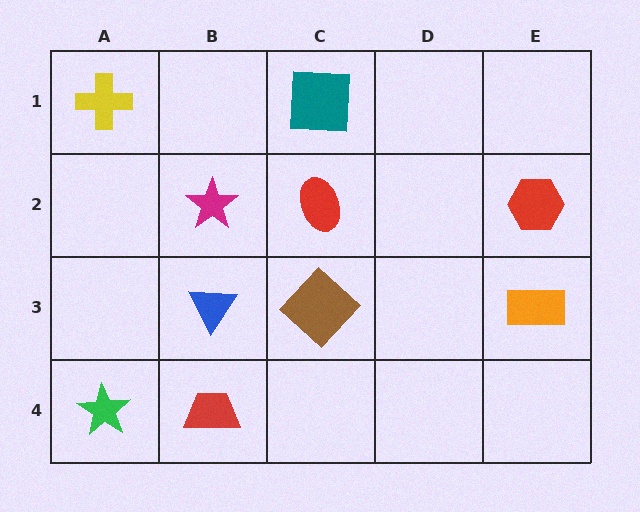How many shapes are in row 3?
3 shapes.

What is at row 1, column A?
A yellow cross.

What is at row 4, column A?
A green star.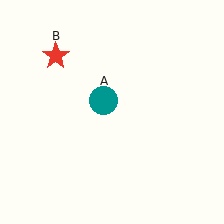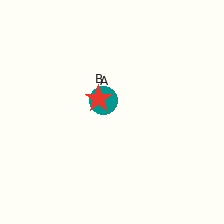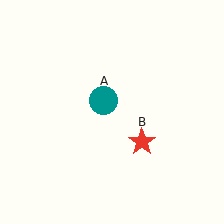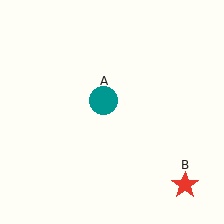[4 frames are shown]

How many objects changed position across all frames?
1 object changed position: red star (object B).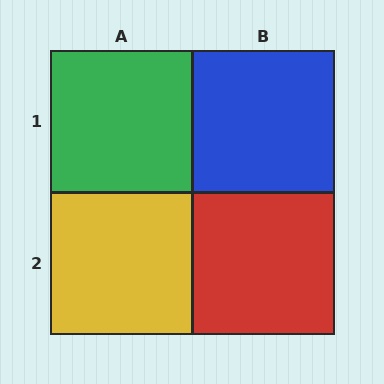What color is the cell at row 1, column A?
Green.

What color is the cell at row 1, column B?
Blue.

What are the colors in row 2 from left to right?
Yellow, red.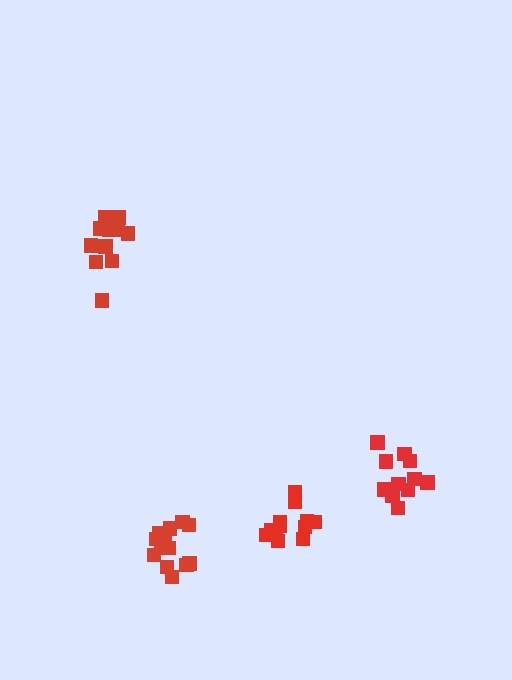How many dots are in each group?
Group 1: 12 dots, Group 2: 12 dots, Group 3: 15 dots, Group 4: 11 dots (50 total).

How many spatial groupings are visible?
There are 4 spatial groupings.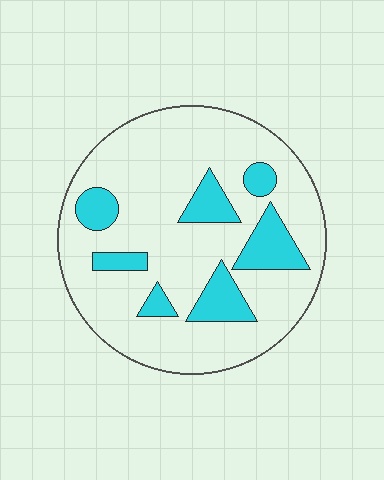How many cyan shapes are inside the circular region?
7.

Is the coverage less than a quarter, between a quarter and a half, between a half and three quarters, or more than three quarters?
Less than a quarter.